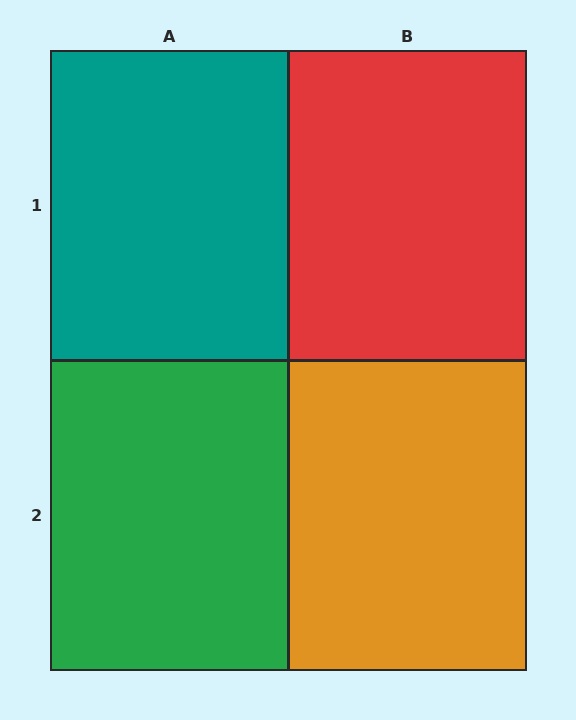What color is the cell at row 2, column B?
Orange.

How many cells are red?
1 cell is red.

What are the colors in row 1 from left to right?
Teal, red.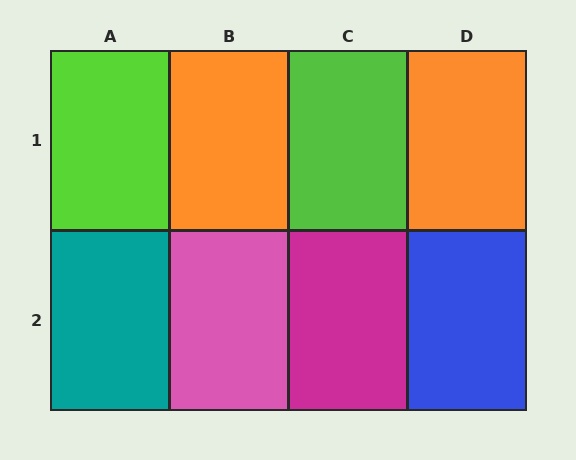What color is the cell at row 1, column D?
Orange.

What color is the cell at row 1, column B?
Orange.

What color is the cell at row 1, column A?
Lime.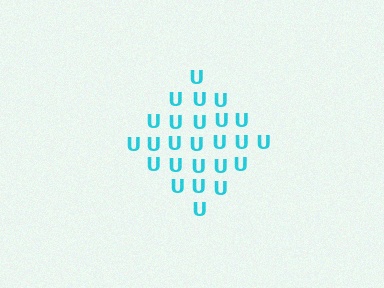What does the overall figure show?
The overall figure shows a diamond.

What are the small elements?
The small elements are letter U's.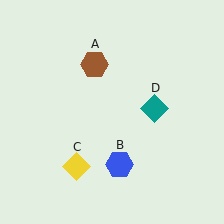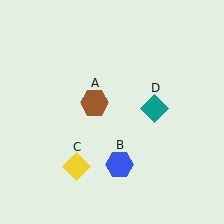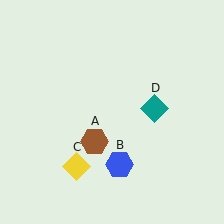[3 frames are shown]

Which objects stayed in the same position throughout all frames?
Blue hexagon (object B) and yellow diamond (object C) and teal diamond (object D) remained stationary.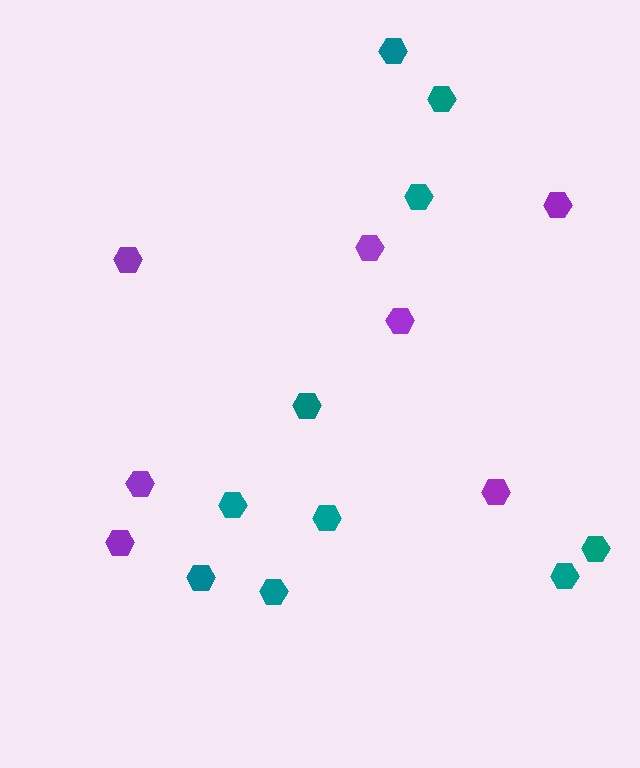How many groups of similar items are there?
There are 2 groups: one group of purple hexagons (7) and one group of teal hexagons (10).